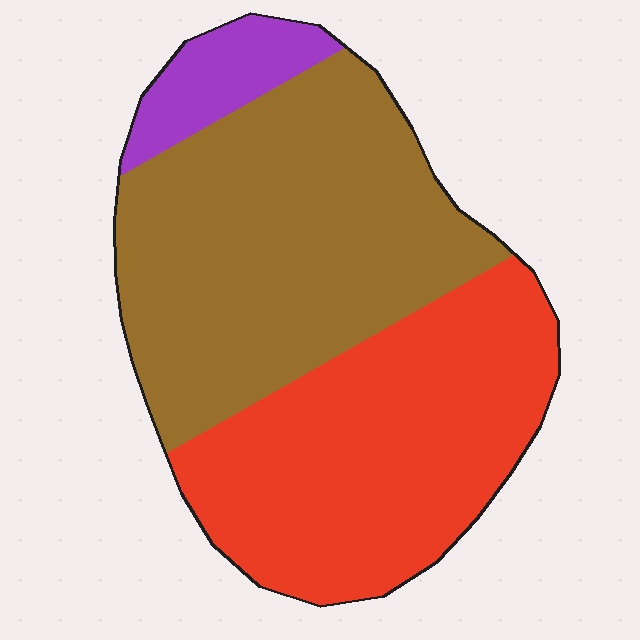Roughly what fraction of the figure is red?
Red takes up about two fifths (2/5) of the figure.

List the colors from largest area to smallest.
From largest to smallest: brown, red, purple.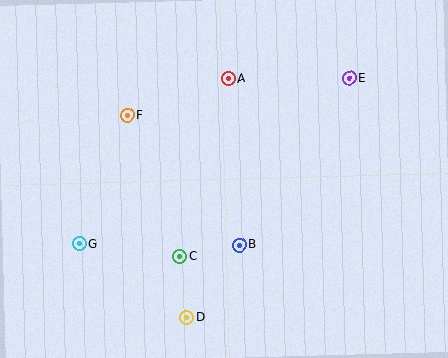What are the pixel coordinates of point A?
Point A is at (229, 79).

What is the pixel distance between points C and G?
The distance between C and G is 102 pixels.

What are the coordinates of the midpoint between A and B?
The midpoint between A and B is at (234, 162).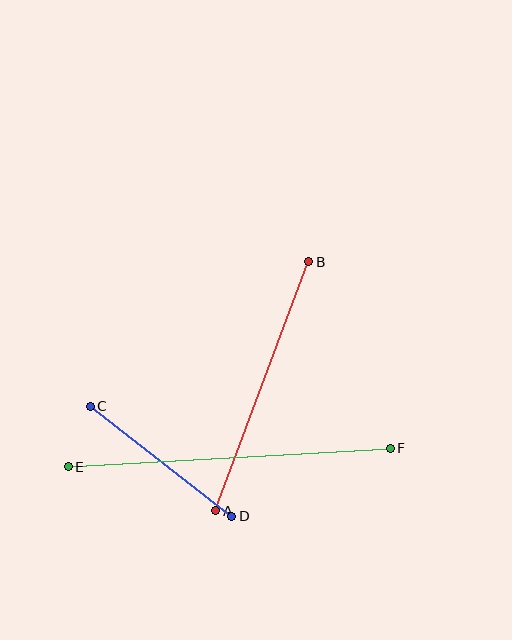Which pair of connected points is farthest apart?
Points E and F are farthest apart.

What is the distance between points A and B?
The distance is approximately 266 pixels.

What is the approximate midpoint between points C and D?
The midpoint is at approximately (161, 461) pixels.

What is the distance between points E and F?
The distance is approximately 322 pixels.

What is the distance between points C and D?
The distance is approximately 179 pixels.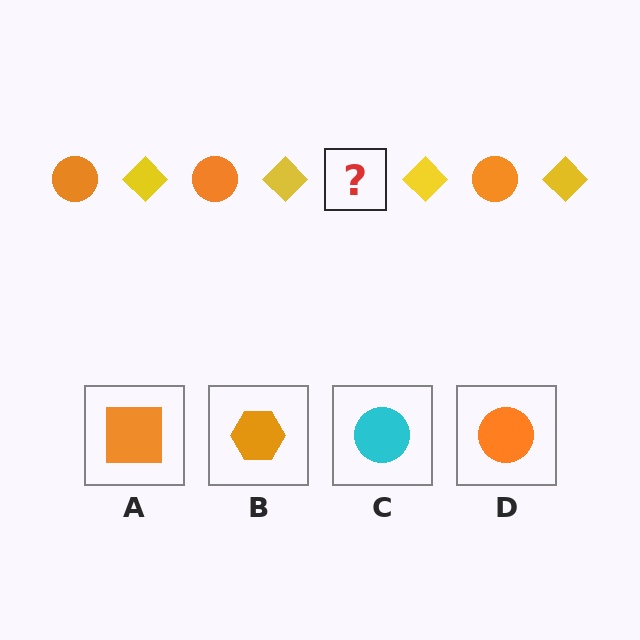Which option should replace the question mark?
Option D.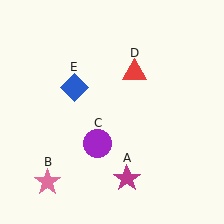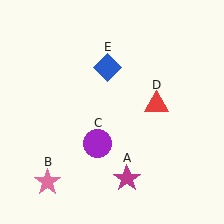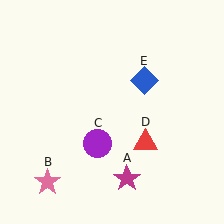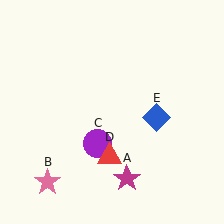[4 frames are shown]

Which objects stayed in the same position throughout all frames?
Magenta star (object A) and pink star (object B) and purple circle (object C) remained stationary.